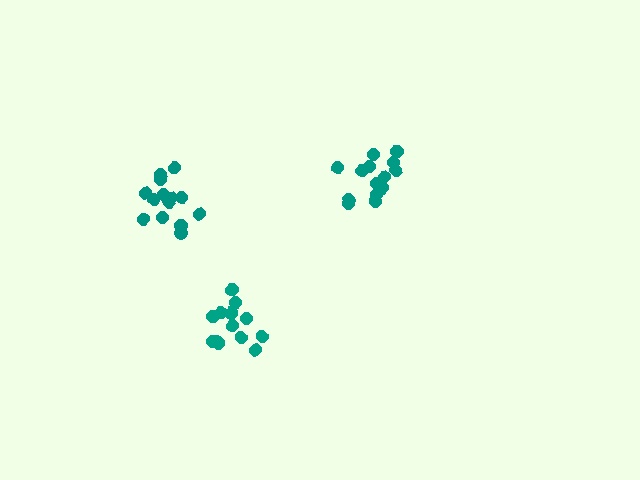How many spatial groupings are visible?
There are 3 spatial groupings.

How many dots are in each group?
Group 1: 13 dots, Group 2: 14 dots, Group 3: 14 dots (41 total).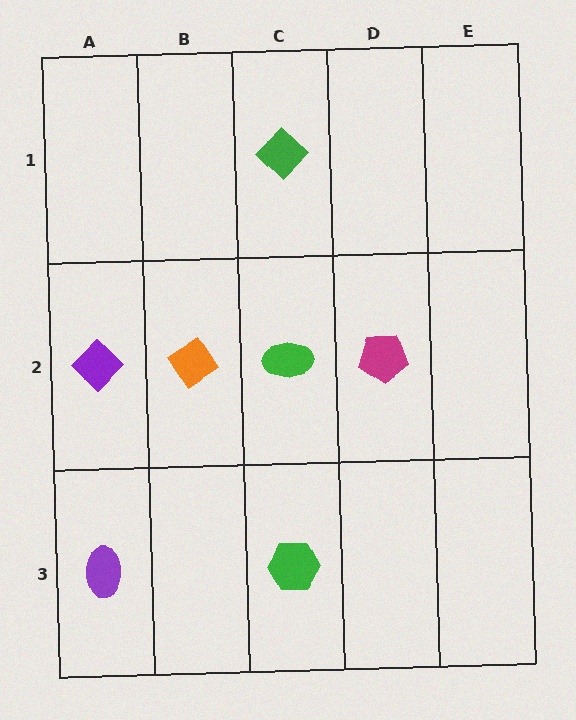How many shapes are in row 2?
4 shapes.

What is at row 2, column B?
An orange diamond.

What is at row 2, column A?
A purple diamond.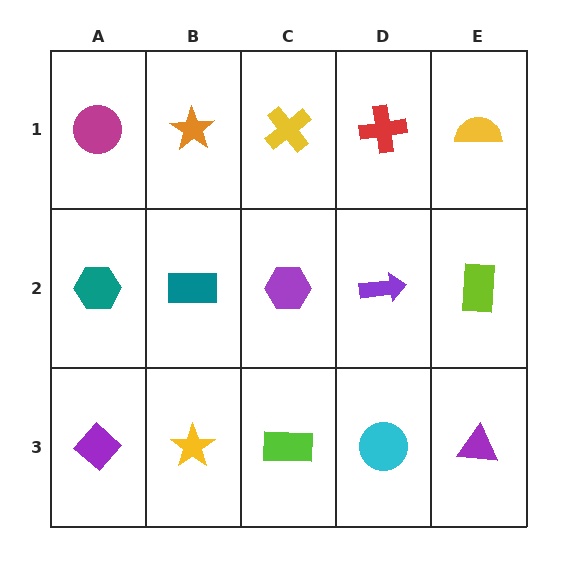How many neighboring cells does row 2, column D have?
4.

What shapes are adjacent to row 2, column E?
A yellow semicircle (row 1, column E), a purple triangle (row 3, column E), a purple arrow (row 2, column D).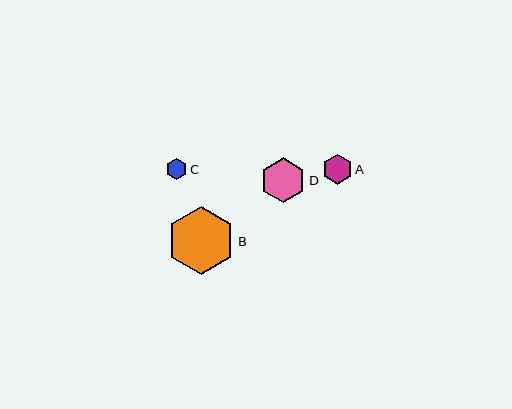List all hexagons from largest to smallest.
From largest to smallest: B, D, A, C.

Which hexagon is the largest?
Hexagon B is the largest with a size of approximately 68 pixels.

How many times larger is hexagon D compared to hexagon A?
Hexagon D is approximately 1.5 times the size of hexagon A.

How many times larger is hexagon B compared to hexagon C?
Hexagon B is approximately 3.3 times the size of hexagon C.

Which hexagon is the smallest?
Hexagon C is the smallest with a size of approximately 20 pixels.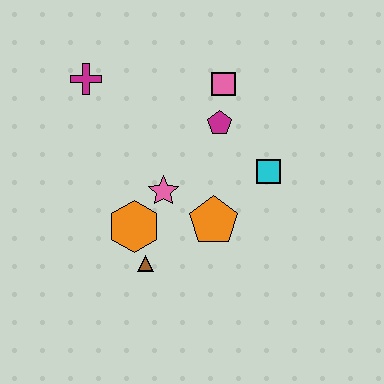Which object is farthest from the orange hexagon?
The pink square is farthest from the orange hexagon.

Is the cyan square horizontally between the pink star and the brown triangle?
No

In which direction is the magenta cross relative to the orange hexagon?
The magenta cross is above the orange hexagon.